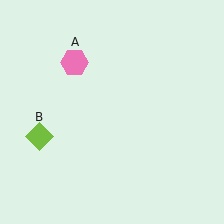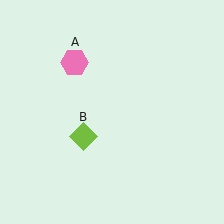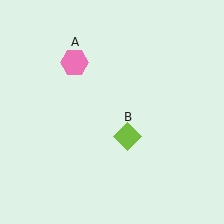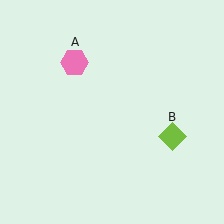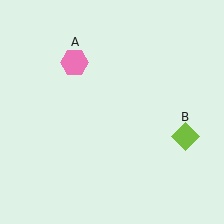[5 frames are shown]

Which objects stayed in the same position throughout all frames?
Pink hexagon (object A) remained stationary.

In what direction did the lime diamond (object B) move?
The lime diamond (object B) moved right.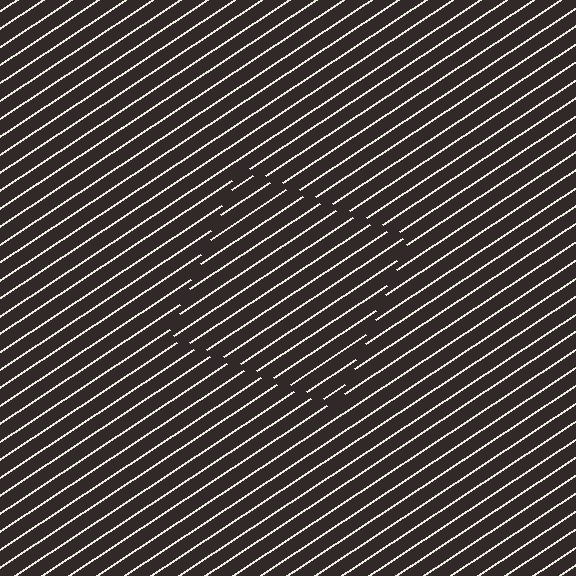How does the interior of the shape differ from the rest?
The interior of the shape contains the same grating, shifted by half a period — the contour is defined by the phase discontinuity where line-ends from the inner and outer gratings abut.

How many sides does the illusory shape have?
4 sides — the line-ends trace a square.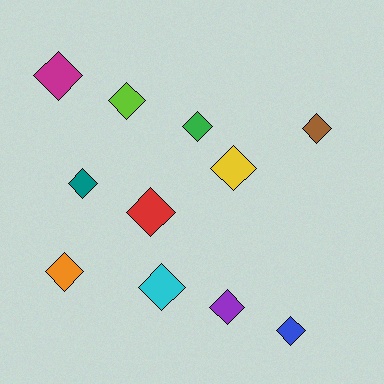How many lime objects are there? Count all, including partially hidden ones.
There is 1 lime object.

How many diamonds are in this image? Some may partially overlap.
There are 11 diamonds.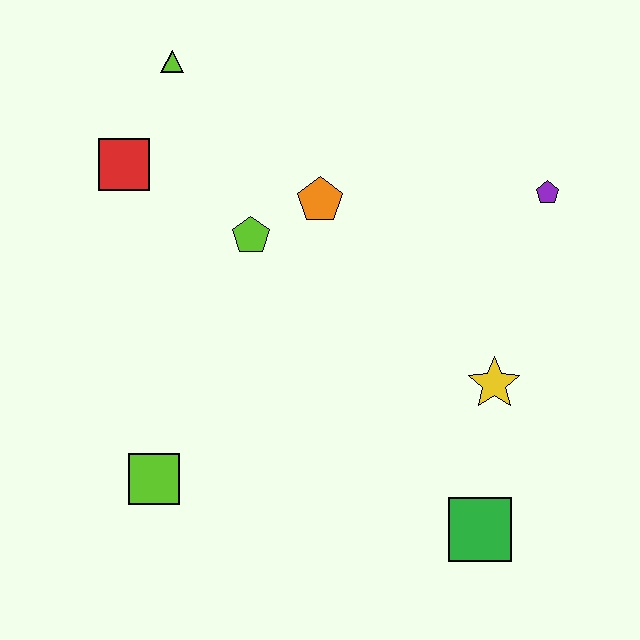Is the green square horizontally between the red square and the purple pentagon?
Yes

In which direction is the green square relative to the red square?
The green square is below the red square.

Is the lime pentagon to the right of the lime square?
Yes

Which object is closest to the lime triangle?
The red square is closest to the lime triangle.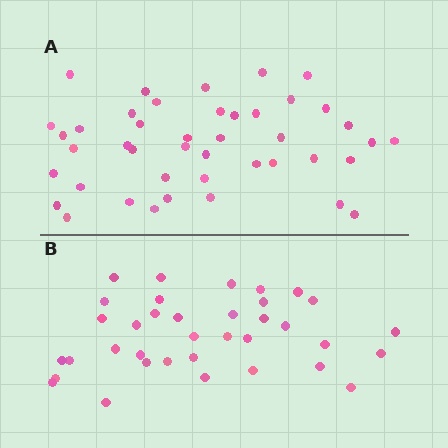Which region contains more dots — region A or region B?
Region A (the top region) has more dots.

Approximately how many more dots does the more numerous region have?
Region A has roughly 8 or so more dots than region B.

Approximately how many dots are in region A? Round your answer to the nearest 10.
About 40 dots. (The exact count is 43, which rounds to 40.)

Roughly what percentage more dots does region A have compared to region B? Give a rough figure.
About 20% more.